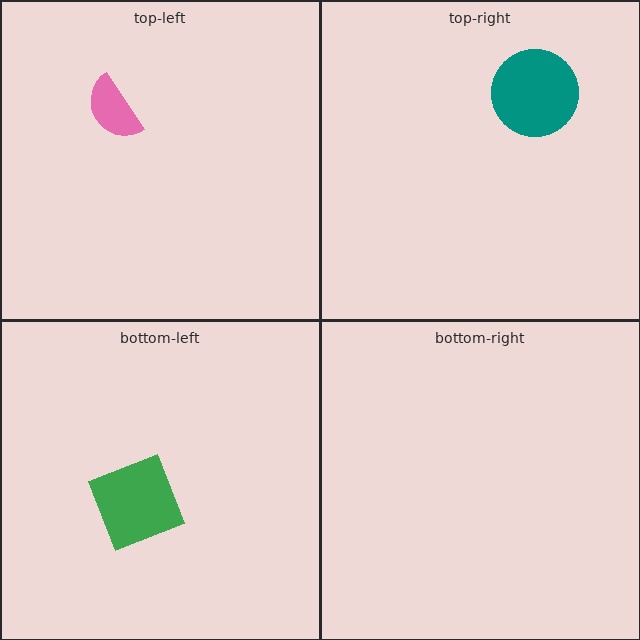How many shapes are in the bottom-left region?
1.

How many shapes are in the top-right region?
1.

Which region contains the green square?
The bottom-left region.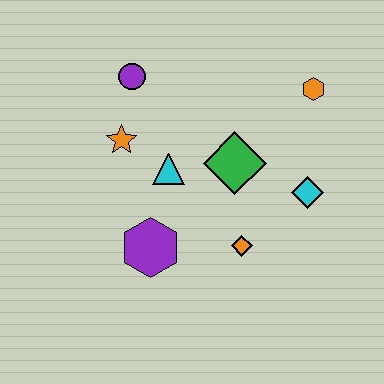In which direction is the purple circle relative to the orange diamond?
The purple circle is above the orange diamond.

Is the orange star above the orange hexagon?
No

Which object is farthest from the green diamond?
The purple circle is farthest from the green diamond.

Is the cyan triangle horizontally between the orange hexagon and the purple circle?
Yes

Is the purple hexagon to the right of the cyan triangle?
No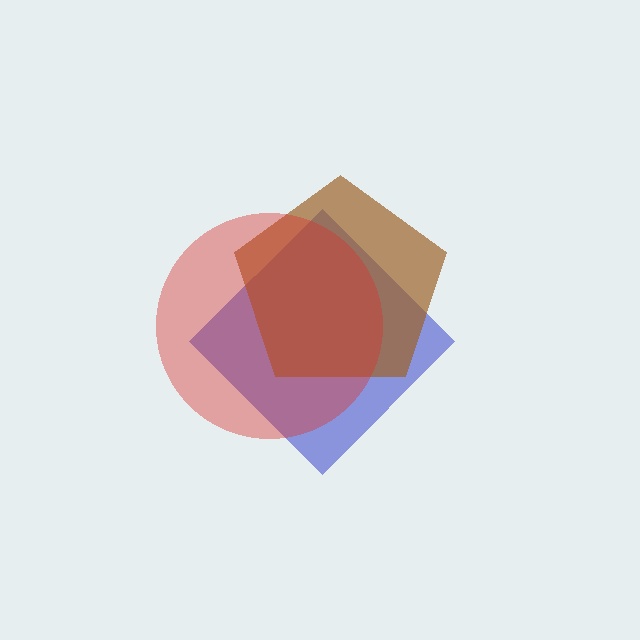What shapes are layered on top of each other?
The layered shapes are: a blue diamond, a brown pentagon, a red circle.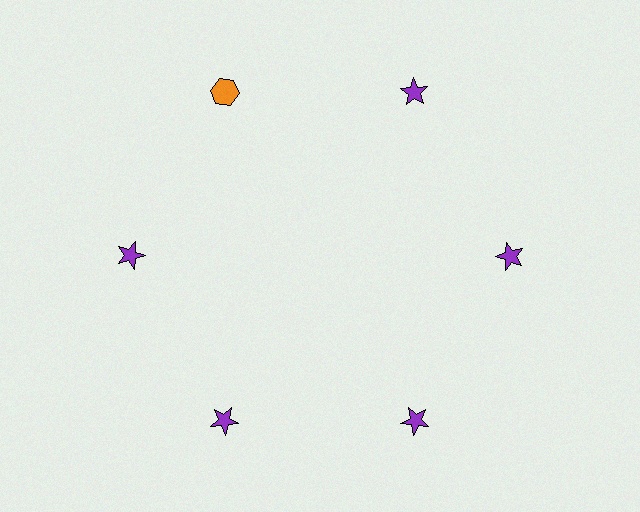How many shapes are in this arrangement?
There are 6 shapes arranged in a ring pattern.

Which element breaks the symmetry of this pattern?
The orange hexagon at roughly the 11 o'clock position breaks the symmetry. All other shapes are purple stars.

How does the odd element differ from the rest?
It differs in both color (orange instead of purple) and shape (hexagon instead of star).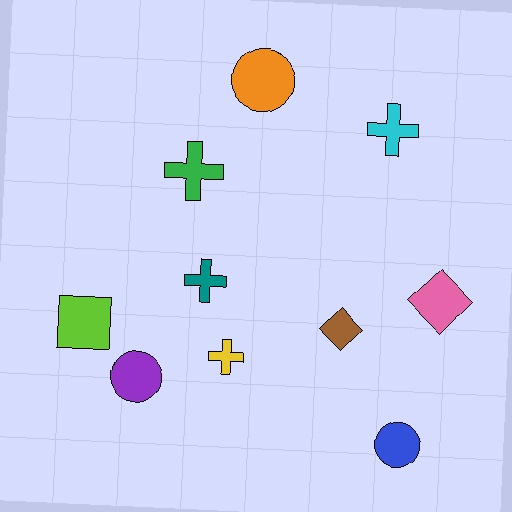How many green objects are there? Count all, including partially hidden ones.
There is 1 green object.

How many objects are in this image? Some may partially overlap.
There are 10 objects.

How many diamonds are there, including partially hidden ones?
There are 2 diamonds.